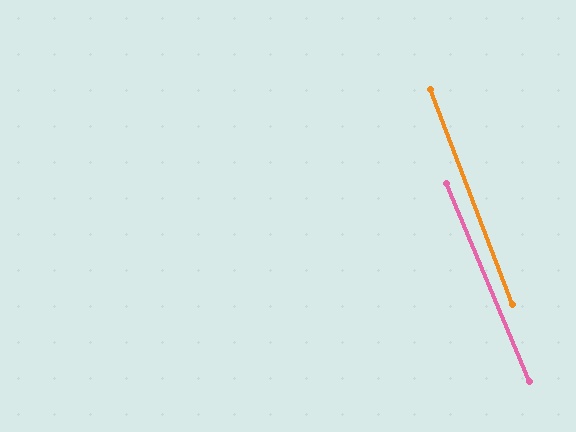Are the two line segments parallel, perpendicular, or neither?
Parallel — their directions differ by only 1.9°.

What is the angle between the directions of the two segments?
Approximately 2 degrees.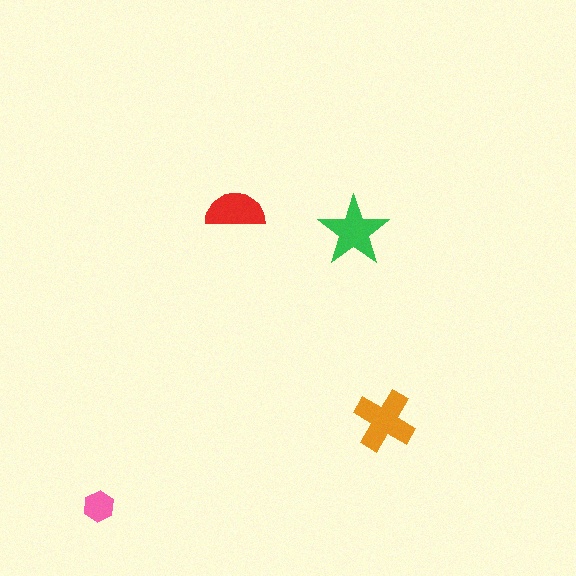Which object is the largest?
The orange cross.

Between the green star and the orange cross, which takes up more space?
The orange cross.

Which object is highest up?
The red semicircle is topmost.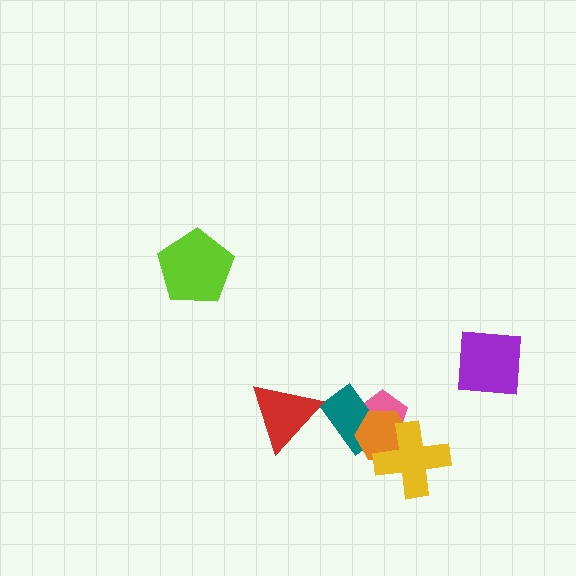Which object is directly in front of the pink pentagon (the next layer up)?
The teal rectangle is directly in front of the pink pentagon.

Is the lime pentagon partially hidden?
No, no other shape covers it.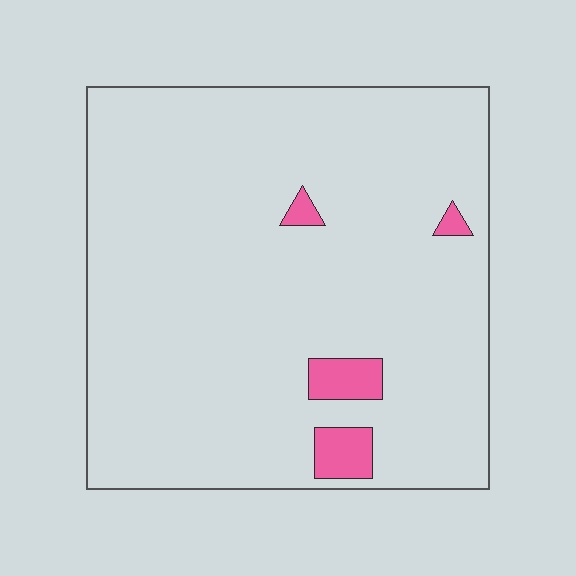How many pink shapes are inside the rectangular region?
4.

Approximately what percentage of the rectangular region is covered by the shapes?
Approximately 5%.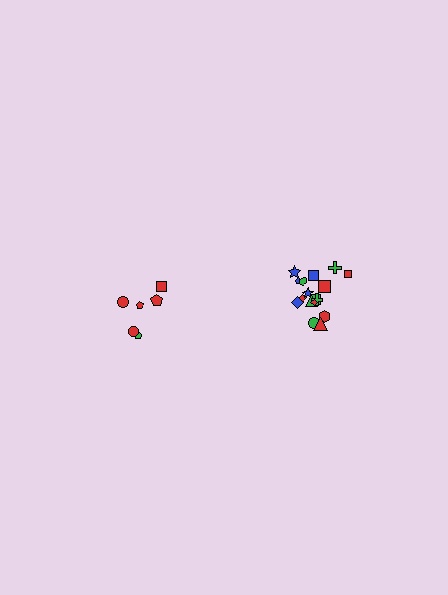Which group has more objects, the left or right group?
The right group.